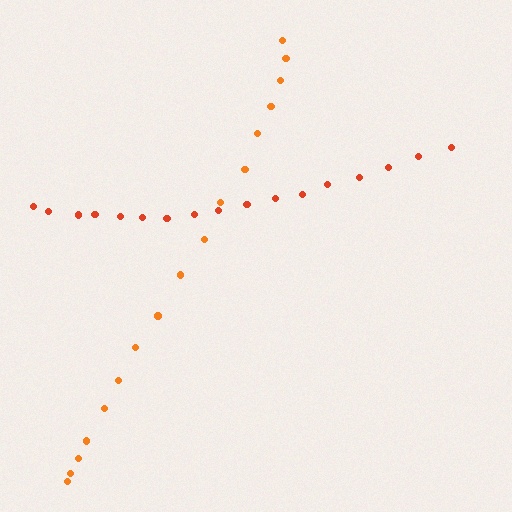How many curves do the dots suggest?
There are 2 distinct paths.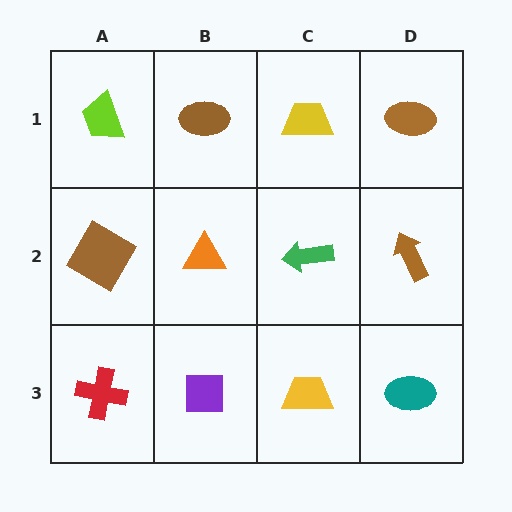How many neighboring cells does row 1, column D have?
2.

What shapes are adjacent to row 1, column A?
A brown diamond (row 2, column A), a brown ellipse (row 1, column B).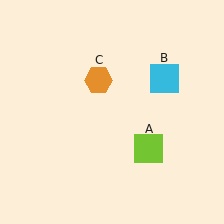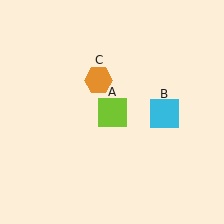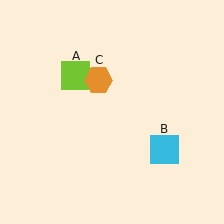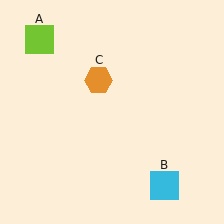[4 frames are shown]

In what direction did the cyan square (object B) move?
The cyan square (object B) moved down.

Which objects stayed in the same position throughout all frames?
Orange hexagon (object C) remained stationary.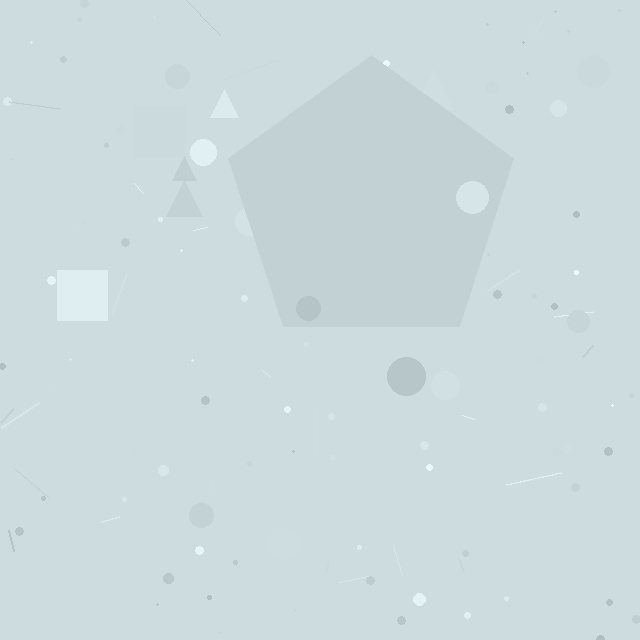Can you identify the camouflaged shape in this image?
The camouflaged shape is a pentagon.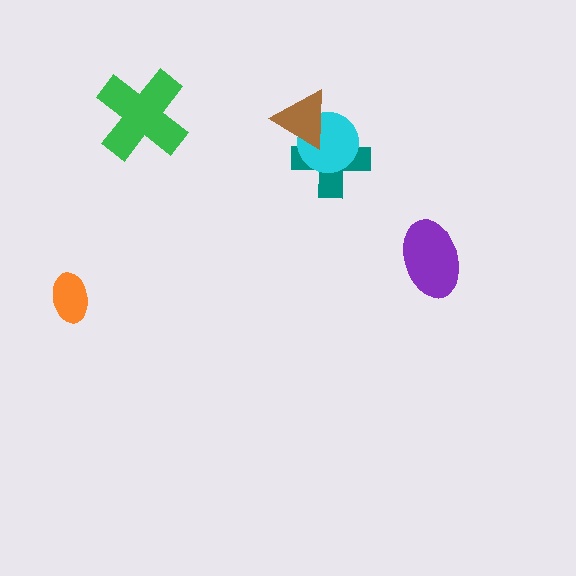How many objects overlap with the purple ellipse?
0 objects overlap with the purple ellipse.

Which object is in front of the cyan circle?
The brown triangle is in front of the cyan circle.